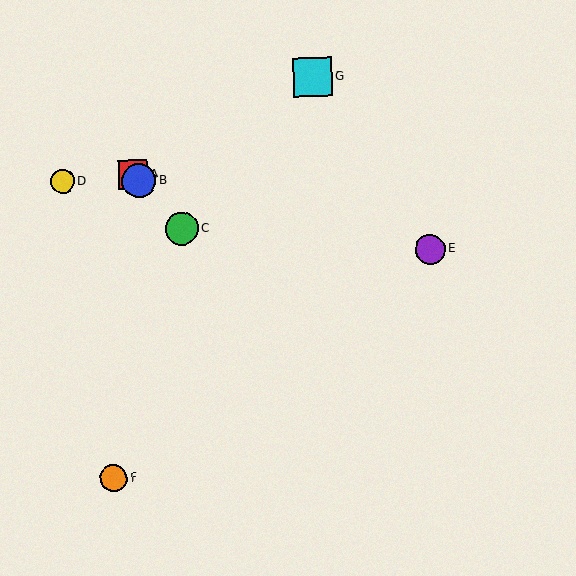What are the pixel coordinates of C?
Object C is at (182, 228).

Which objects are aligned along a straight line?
Objects A, B, C are aligned along a straight line.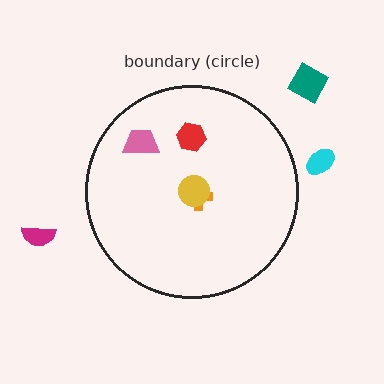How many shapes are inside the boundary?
4 inside, 3 outside.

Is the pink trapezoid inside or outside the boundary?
Inside.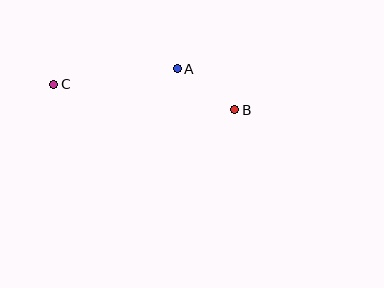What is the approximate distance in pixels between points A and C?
The distance between A and C is approximately 124 pixels.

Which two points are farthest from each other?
Points B and C are farthest from each other.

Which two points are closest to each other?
Points A and B are closest to each other.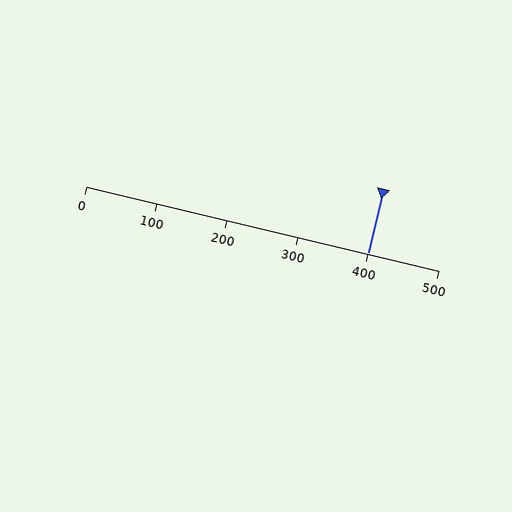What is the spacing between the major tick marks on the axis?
The major ticks are spaced 100 apart.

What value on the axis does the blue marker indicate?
The marker indicates approximately 400.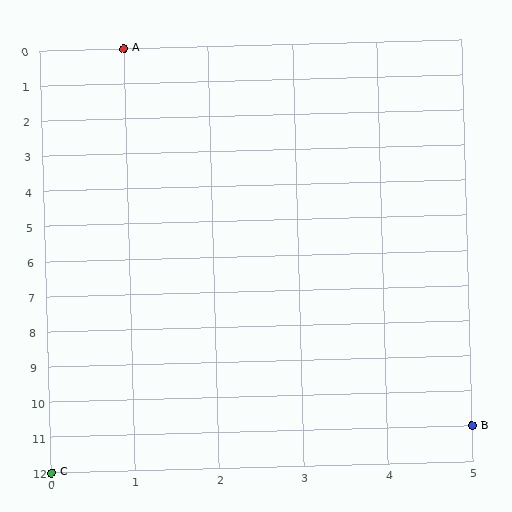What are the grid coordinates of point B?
Point B is at grid coordinates (5, 11).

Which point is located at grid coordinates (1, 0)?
Point A is at (1, 0).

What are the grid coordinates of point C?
Point C is at grid coordinates (0, 12).